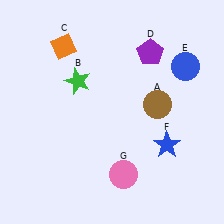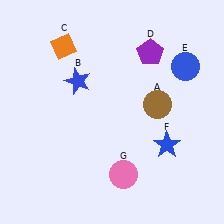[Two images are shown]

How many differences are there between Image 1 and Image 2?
There is 1 difference between the two images.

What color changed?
The star (B) changed from green in Image 1 to blue in Image 2.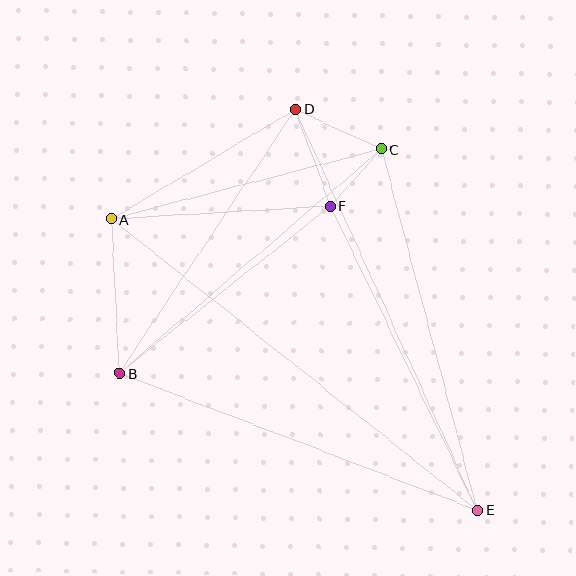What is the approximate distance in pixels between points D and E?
The distance between D and E is approximately 440 pixels.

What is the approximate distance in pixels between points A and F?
The distance between A and F is approximately 219 pixels.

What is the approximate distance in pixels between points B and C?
The distance between B and C is approximately 345 pixels.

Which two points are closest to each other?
Points C and F are closest to each other.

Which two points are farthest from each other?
Points A and E are farthest from each other.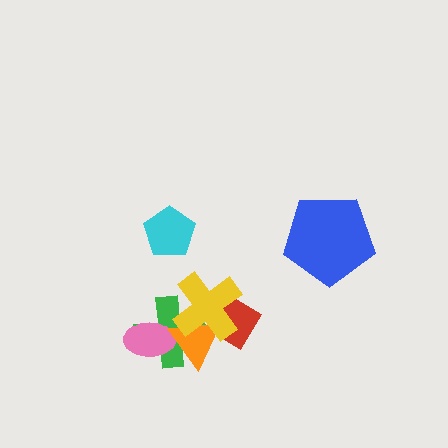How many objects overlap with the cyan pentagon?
0 objects overlap with the cyan pentagon.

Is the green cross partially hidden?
Yes, it is partially covered by another shape.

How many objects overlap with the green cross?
3 objects overlap with the green cross.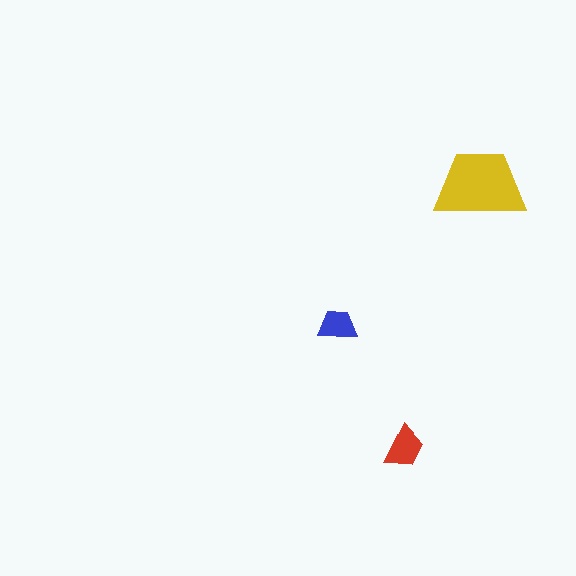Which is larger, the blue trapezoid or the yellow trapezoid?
The yellow one.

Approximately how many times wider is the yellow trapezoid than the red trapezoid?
About 2 times wider.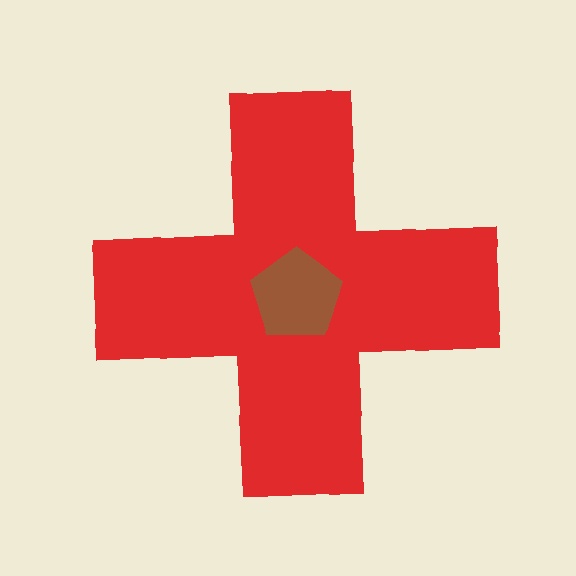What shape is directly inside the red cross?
The brown pentagon.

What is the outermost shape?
The red cross.